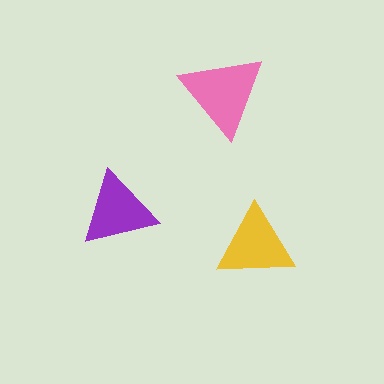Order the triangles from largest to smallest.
the pink one, the yellow one, the purple one.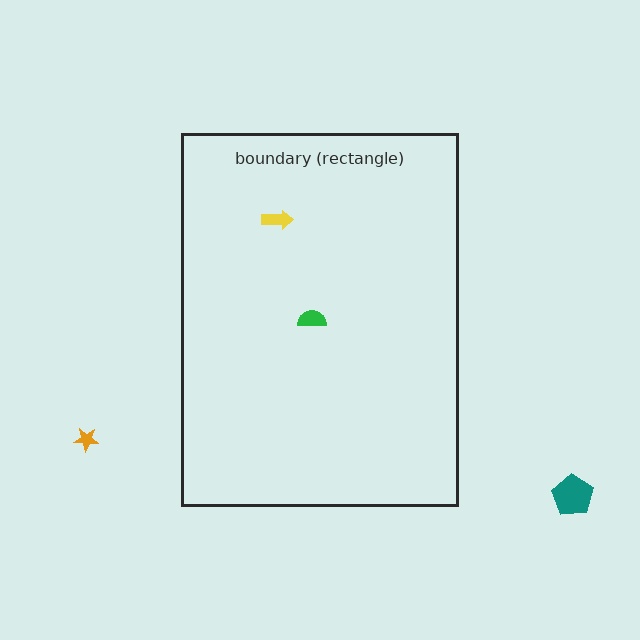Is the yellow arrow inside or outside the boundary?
Inside.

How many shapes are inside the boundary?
2 inside, 2 outside.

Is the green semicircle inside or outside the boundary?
Inside.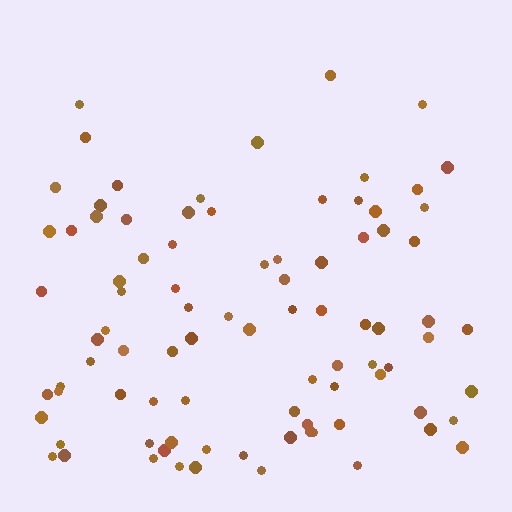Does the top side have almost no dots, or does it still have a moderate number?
Still a moderate number, just noticeably fewer than the bottom.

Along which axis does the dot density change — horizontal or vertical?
Vertical.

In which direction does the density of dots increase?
From top to bottom, with the bottom side densest.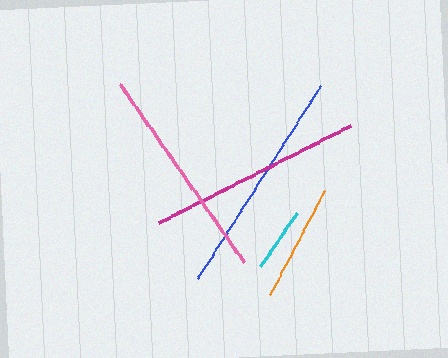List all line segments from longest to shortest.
From longest to shortest: blue, pink, magenta, orange, cyan.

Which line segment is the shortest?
The cyan line is the shortest at approximately 65 pixels.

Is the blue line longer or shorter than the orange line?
The blue line is longer than the orange line.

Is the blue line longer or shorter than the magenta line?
The blue line is longer than the magenta line.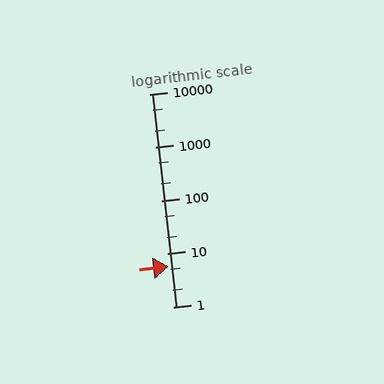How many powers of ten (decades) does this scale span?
The scale spans 4 decades, from 1 to 10000.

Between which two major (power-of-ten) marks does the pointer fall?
The pointer is between 1 and 10.